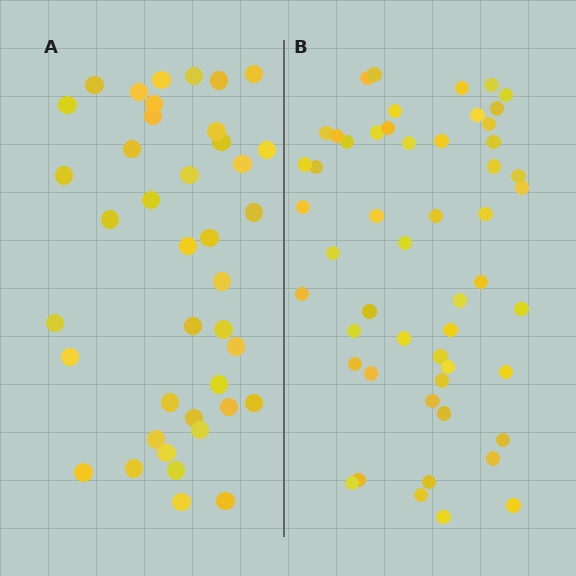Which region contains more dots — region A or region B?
Region B (the right region) has more dots.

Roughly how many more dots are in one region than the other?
Region B has roughly 12 or so more dots than region A.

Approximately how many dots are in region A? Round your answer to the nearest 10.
About 40 dots.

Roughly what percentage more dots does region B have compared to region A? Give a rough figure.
About 30% more.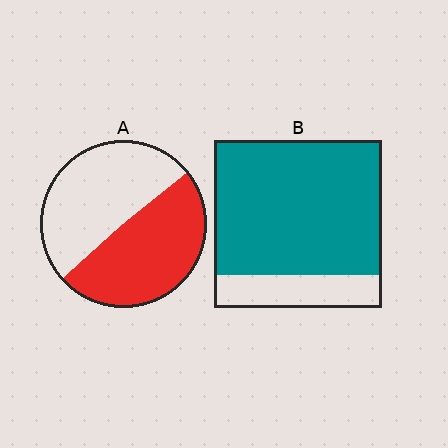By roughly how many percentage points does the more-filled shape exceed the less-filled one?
By roughly 30 percentage points (B over A).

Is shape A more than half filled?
Roughly half.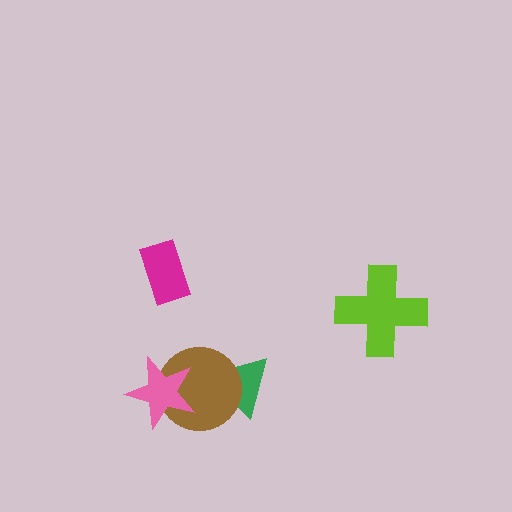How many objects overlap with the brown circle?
2 objects overlap with the brown circle.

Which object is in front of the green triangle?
The brown circle is in front of the green triangle.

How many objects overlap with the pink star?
1 object overlaps with the pink star.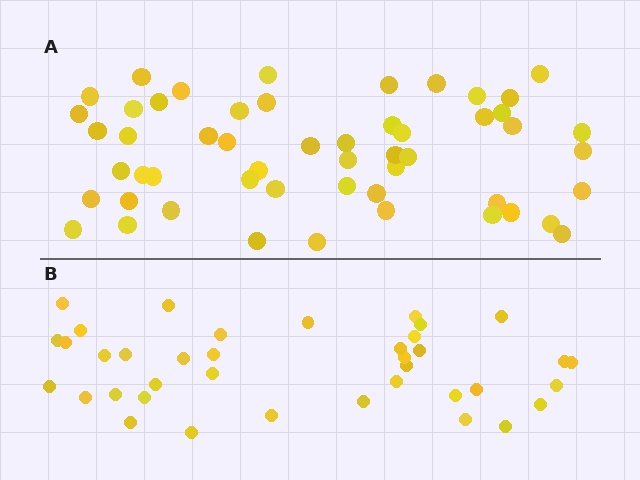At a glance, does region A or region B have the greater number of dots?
Region A (the top region) has more dots.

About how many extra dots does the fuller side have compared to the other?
Region A has approximately 15 more dots than region B.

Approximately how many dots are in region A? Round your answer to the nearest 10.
About 50 dots. (The exact count is 53, which rounds to 50.)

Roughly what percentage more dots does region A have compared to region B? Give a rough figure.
About 40% more.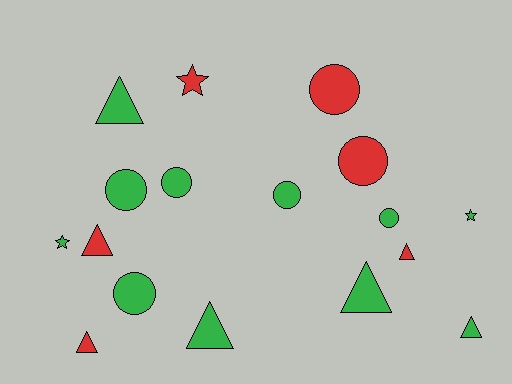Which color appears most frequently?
Green, with 11 objects.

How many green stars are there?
There are 2 green stars.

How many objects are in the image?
There are 17 objects.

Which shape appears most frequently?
Circle, with 7 objects.